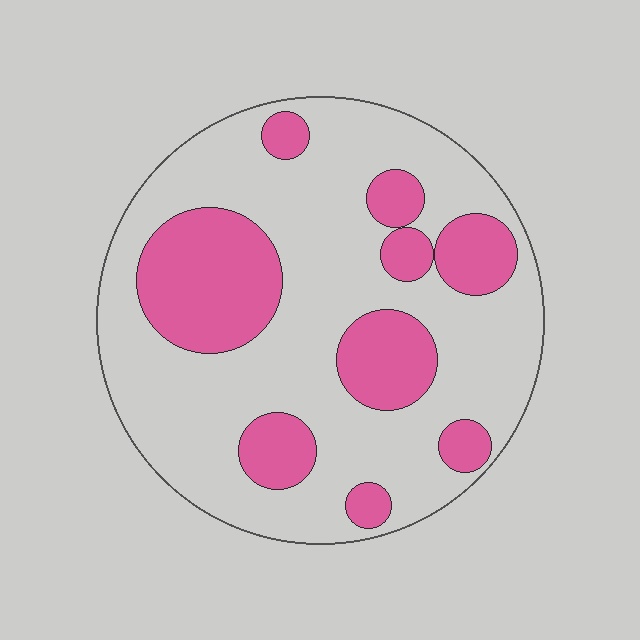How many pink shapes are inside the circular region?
9.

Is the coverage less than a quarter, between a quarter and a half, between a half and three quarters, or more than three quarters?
Between a quarter and a half.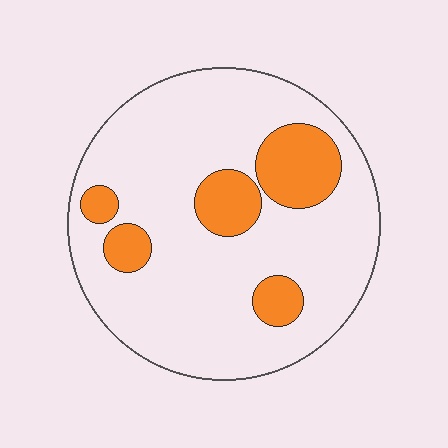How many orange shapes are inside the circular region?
5.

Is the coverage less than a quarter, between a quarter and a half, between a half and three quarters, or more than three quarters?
Less than a quarter.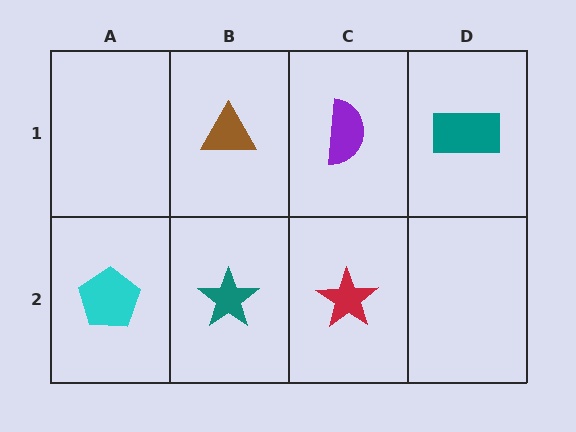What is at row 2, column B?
A teal star.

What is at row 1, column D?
A teal rectangle.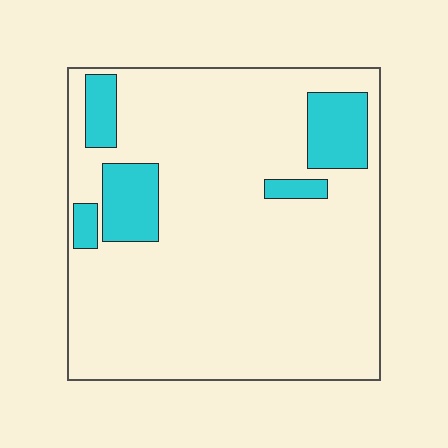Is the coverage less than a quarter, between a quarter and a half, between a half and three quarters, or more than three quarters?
Less than a quarter.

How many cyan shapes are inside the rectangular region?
5.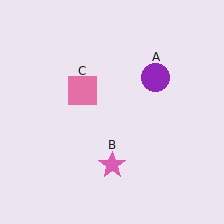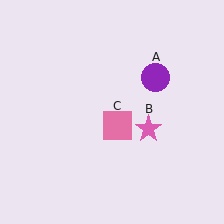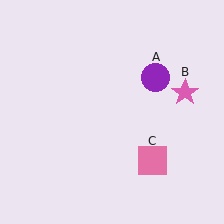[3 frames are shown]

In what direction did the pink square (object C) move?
The pink square (object C) moved down and to the right.